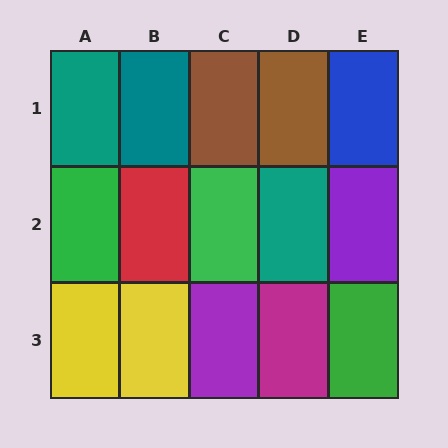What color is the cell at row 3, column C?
Purple.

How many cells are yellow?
2 cells are yellow.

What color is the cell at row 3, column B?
Yellow.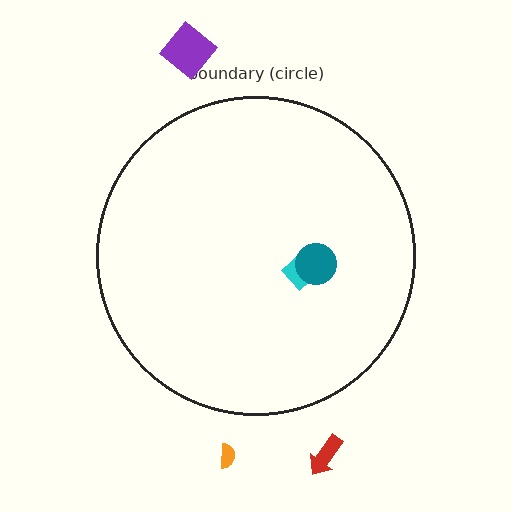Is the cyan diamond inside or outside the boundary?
Inside.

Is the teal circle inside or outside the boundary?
Inside.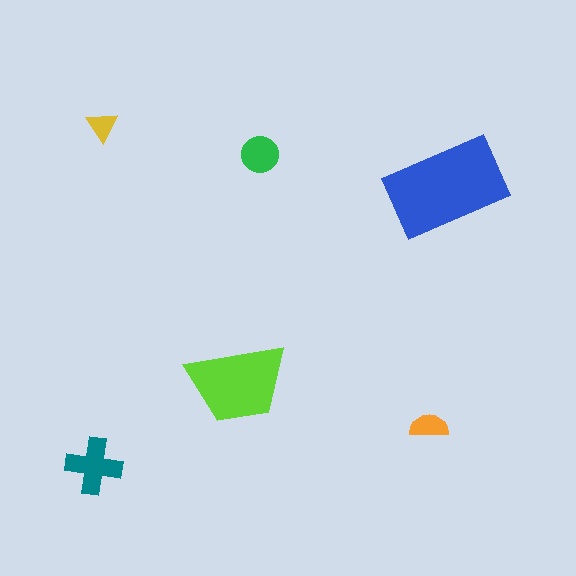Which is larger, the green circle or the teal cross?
The teal cross.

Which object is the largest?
The blue rectangle.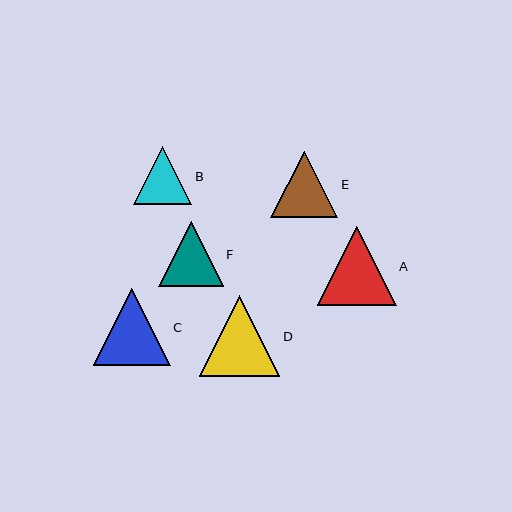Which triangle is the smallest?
Triangle B is the smallest with a size of approximately 59 pixels.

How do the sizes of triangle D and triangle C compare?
Triangle D and triangle C are approximately the same size.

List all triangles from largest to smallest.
From largest to smallest: D, A, C, E, F, B.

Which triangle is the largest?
Triangle D is the largest with a size of approximately 80 pixels.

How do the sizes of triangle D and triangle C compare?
Triangle D and triangle C are approximately the same size.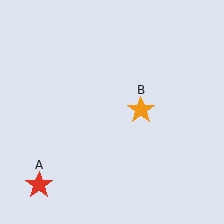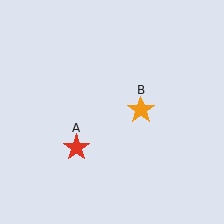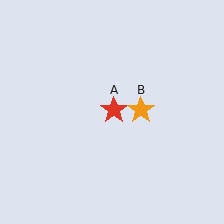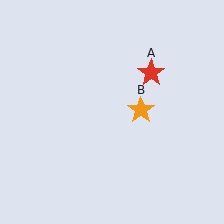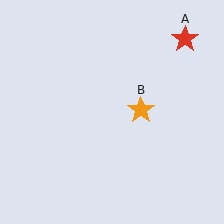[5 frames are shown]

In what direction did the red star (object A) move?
The red star (object A) moved up and to the right.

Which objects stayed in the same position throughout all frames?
Orange star (object B) remained stationary.